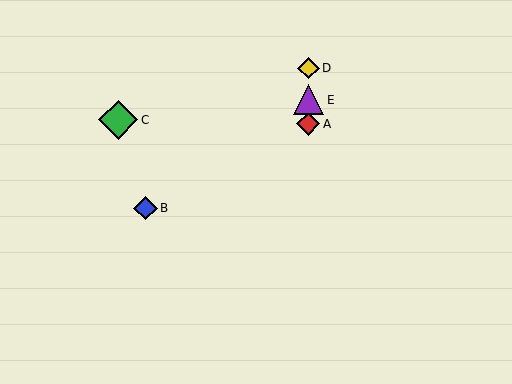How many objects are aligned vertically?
3 objects (A, D, E) are aligned vertically.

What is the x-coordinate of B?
Object B is at x≈145.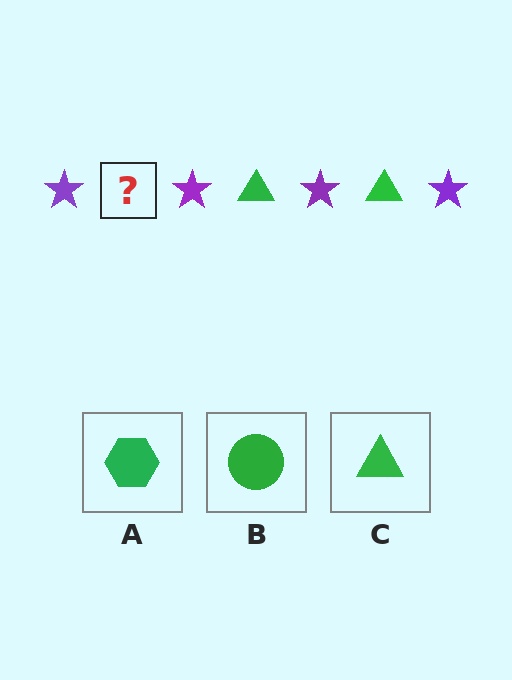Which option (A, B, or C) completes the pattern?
C.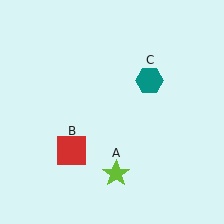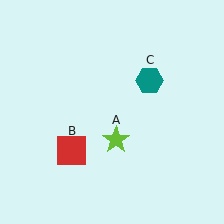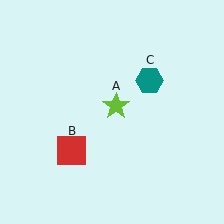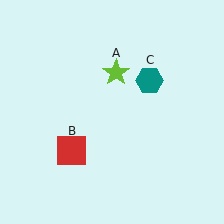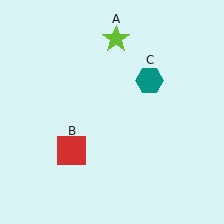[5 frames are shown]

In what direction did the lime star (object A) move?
The lime star (object A) moved up.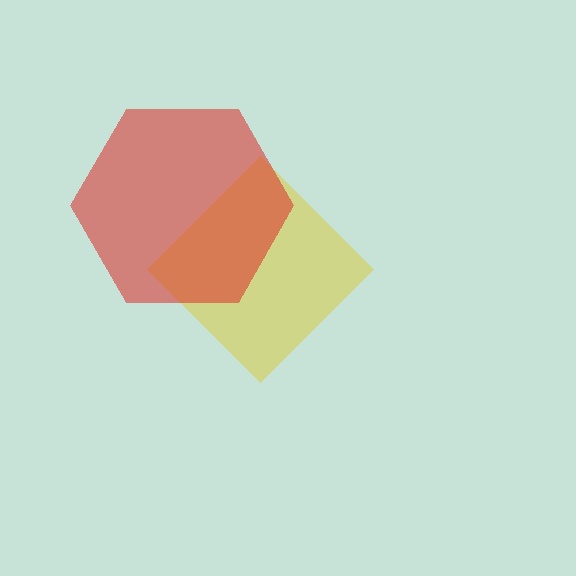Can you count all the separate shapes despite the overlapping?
Yes, there are 2 separate shapes.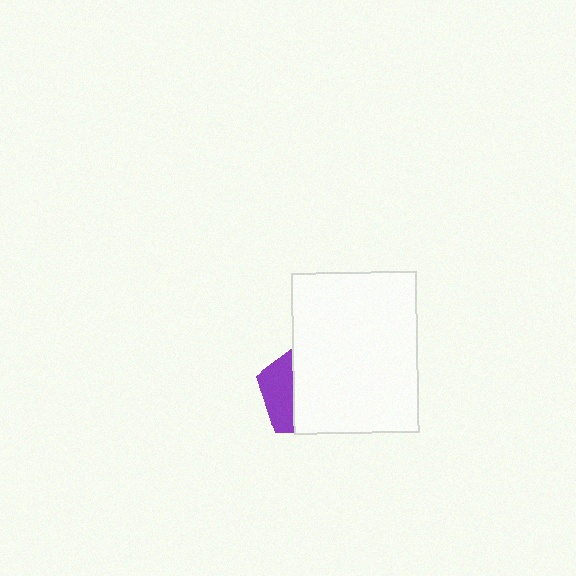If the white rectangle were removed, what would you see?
You would see the complete purple pentagon.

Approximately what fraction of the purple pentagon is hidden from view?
Roughly 67% of the purple pentagon is hidden behind the white rectangle.